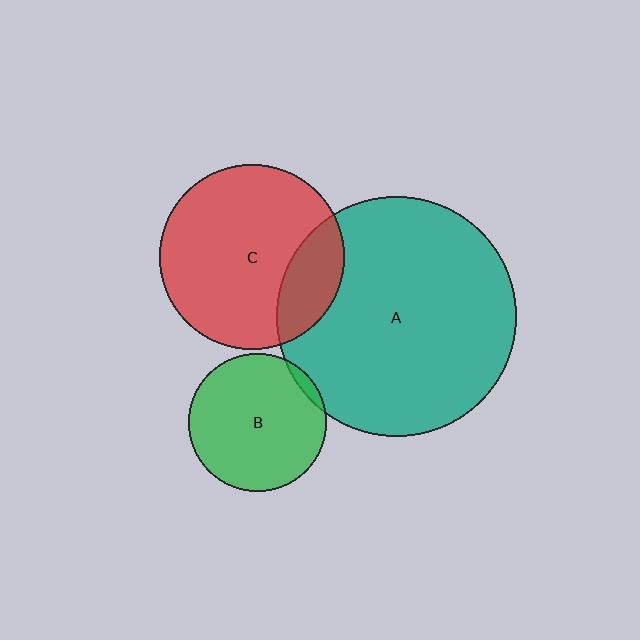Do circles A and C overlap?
Yes.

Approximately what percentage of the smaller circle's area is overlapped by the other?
Approximately 20%.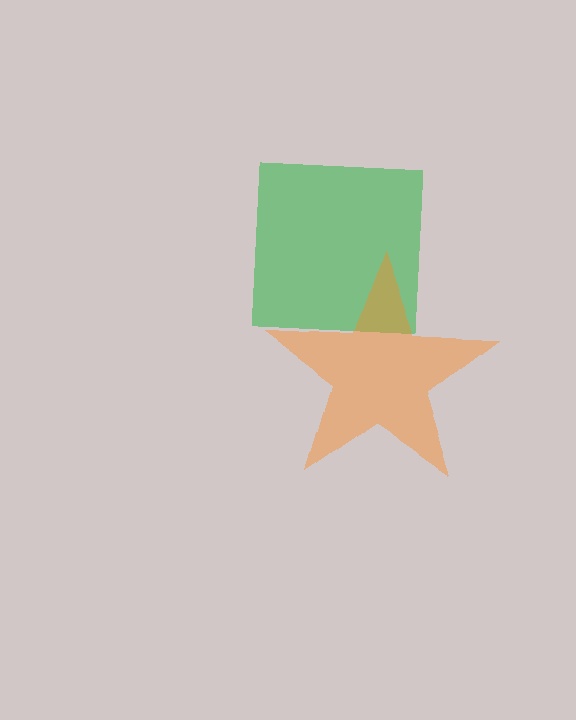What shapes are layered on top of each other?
The layered shapes are: a green square, an orange star.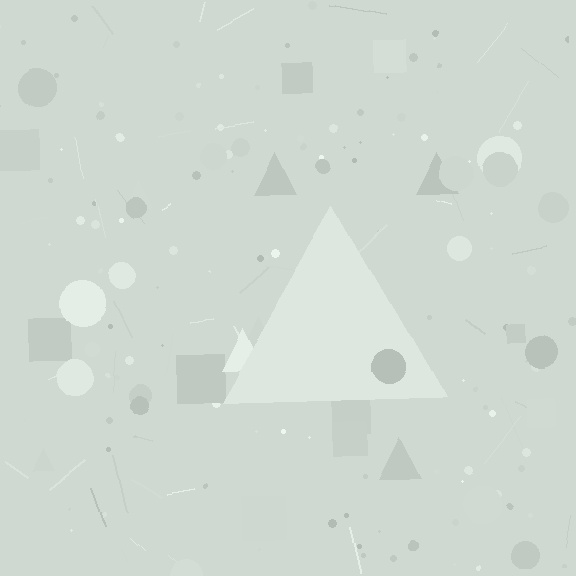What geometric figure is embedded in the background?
A triangle is embedded in the background.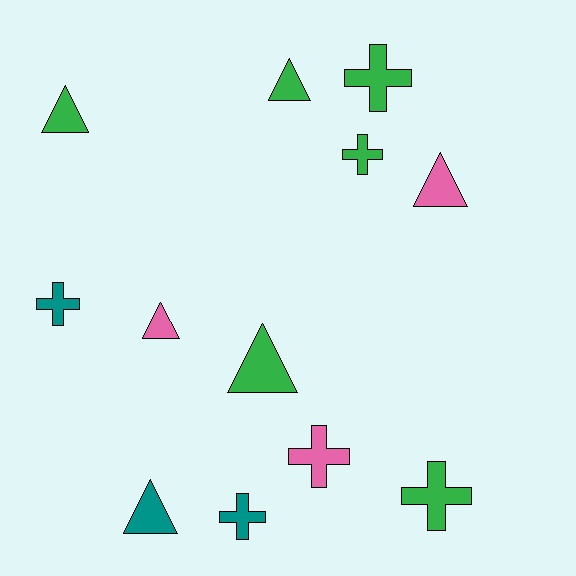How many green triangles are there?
There are 3 green triangles.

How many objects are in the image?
There are 12 objects.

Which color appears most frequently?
Green, with 6 objects.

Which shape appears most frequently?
Triangle, with 6 objects.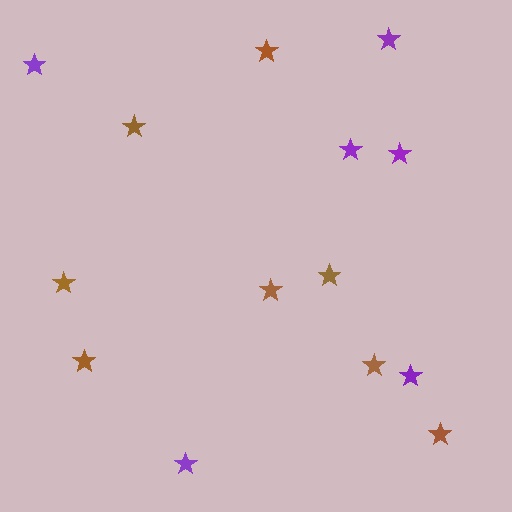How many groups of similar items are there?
There are 2 groups: one group of brown stars (8) and one group of purple stars (6).